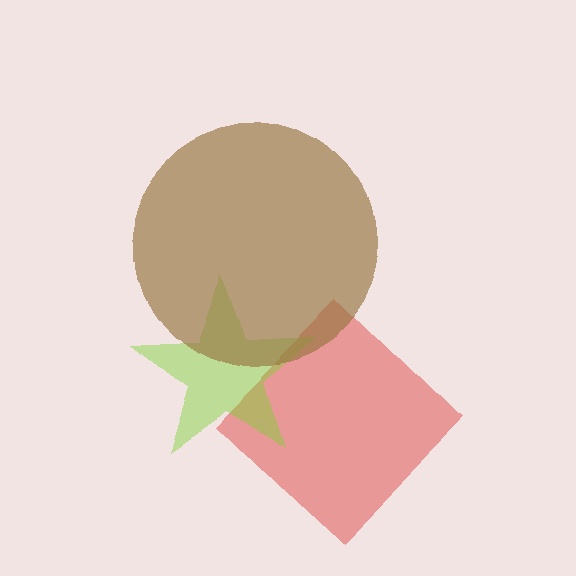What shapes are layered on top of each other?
The layered shapes are: a red diamond, a lime star, a brown circle.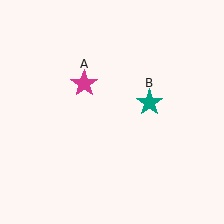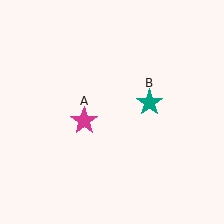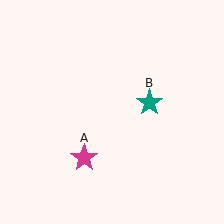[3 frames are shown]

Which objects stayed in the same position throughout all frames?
Teal star (object B) remained stationary.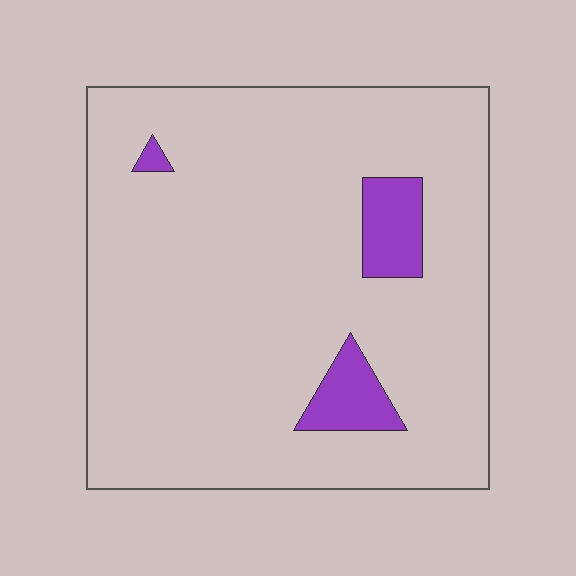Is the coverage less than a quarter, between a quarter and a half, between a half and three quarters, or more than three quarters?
Less than a quarter.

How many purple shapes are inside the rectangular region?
3.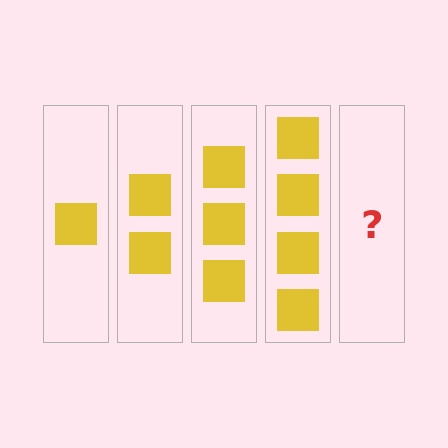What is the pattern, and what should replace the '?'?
The pattern is that each step adds one more square. The '?' should be 5 squares.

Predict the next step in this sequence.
The next step is 5 squares.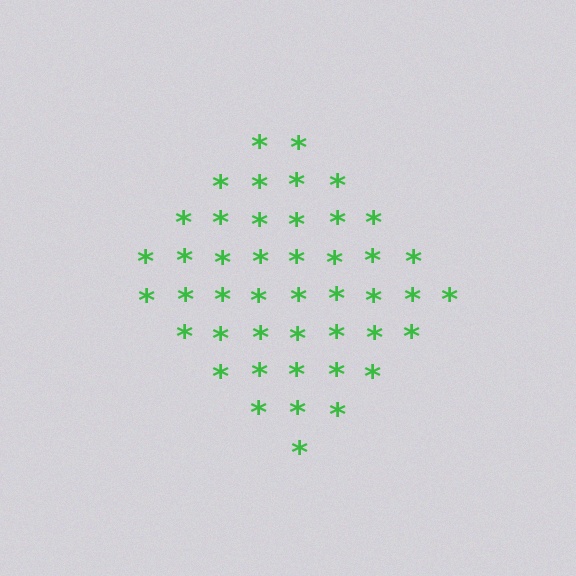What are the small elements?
The small elements are asterisks.